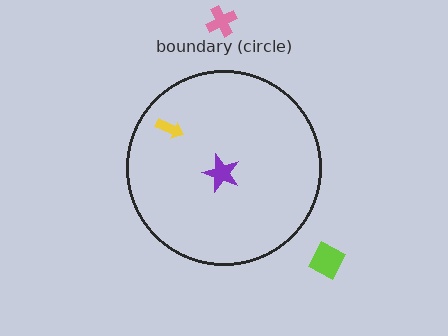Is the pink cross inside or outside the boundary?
Outside.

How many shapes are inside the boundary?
2 inside, 2 outside.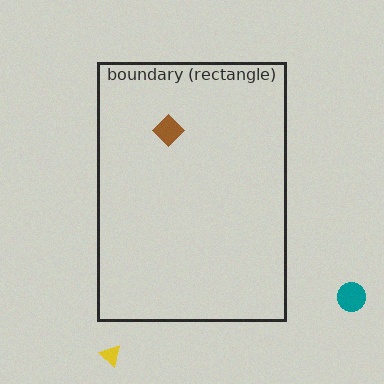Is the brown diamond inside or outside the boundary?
Inside.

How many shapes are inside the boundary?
1 inside, 2 outside.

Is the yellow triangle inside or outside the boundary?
Outside.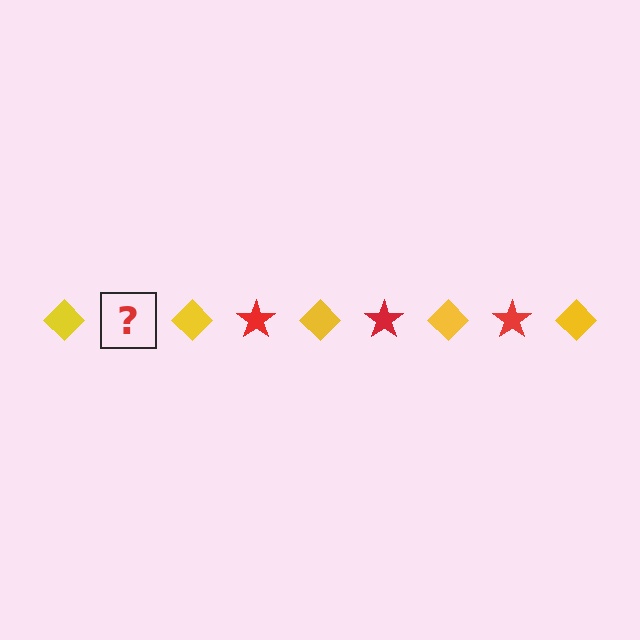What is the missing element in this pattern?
The missing element is a red star.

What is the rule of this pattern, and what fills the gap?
The rule is that the pattern alternates between yellow diamond and red star. The gap should be filled with a red star.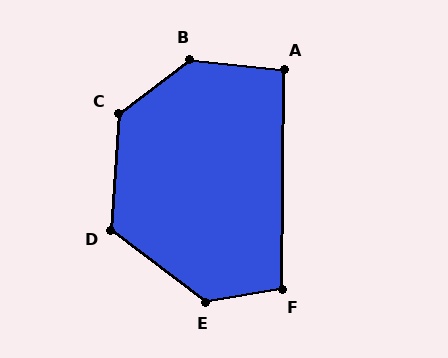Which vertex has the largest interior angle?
B, at approximately 136 degrees.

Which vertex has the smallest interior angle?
A, at approximately 96 degrees.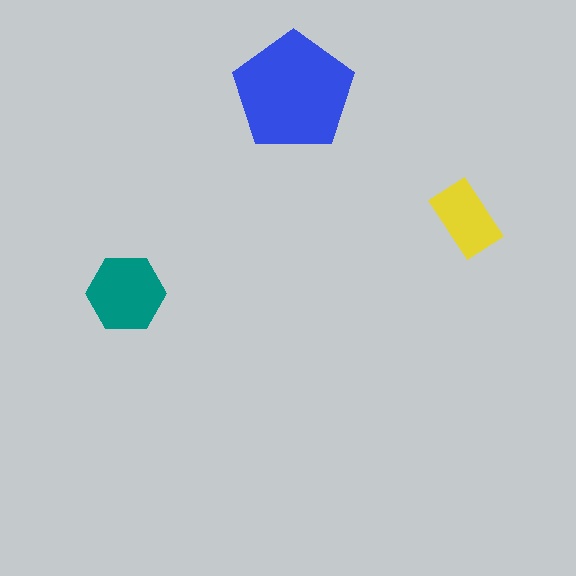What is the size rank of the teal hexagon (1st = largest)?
2nd.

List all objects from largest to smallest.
The blue pentagon, the teal hexagon, the yellow rectangle.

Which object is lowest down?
The teal hexagon is bottommost.